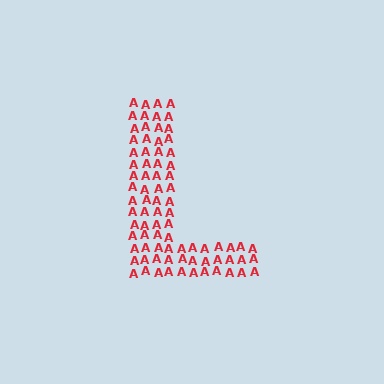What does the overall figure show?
The overall figure shows the letter L.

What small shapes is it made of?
It is made of small letter A's.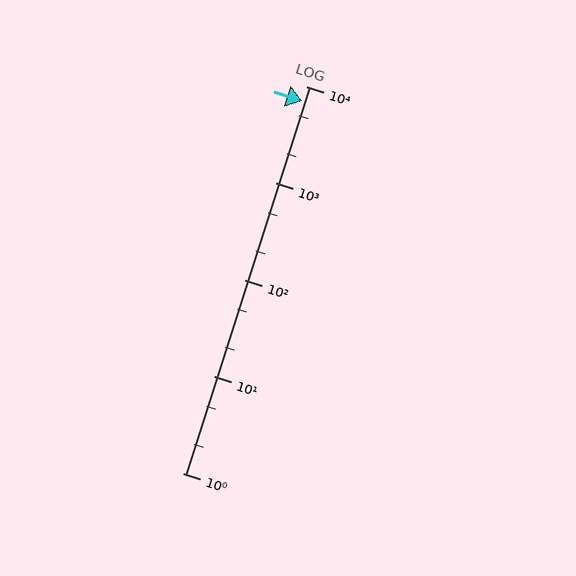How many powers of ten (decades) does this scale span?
The scale spans 4 decades, from 1 to 10000.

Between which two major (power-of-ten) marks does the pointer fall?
The pointer is between 1000 and 10000.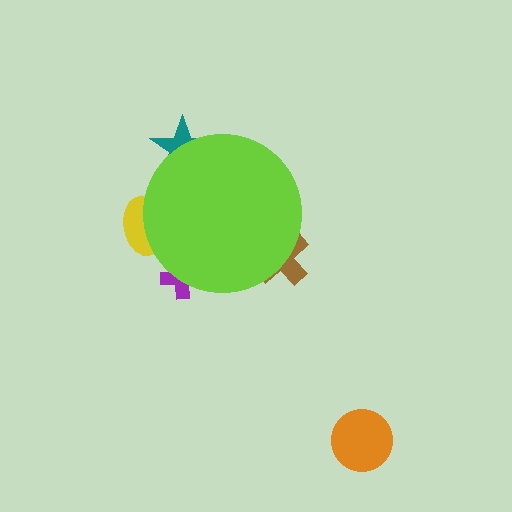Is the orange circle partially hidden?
No, the orange circle is fully visible.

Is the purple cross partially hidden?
Yes, the purple cross is partially hidden behind the lime circle.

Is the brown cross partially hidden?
Yes, the brown cross is partially hidden behind the lime circle.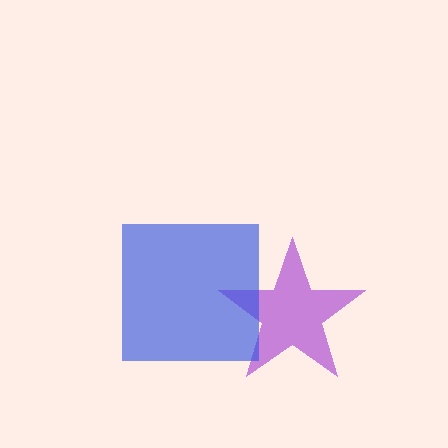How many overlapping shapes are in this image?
There are 2 overlapping shapes in the image.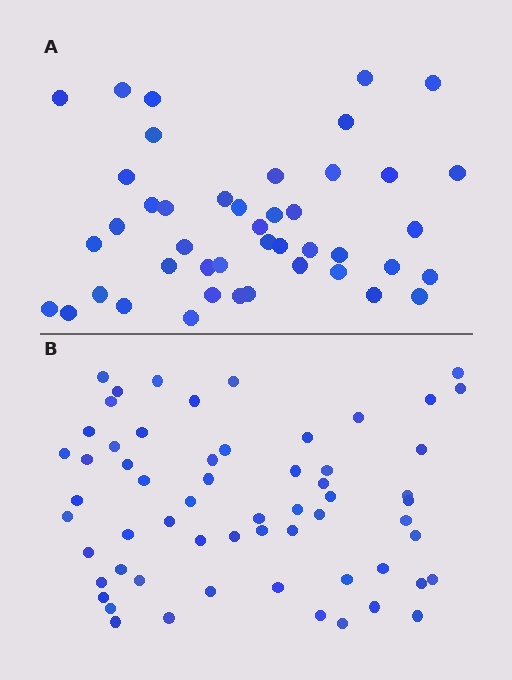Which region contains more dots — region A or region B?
Region B (the bottom region) has more dots.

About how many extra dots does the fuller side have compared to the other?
Region B has approximately 15 more dots than region A.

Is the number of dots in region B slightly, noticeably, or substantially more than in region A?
Region B has noticeably more, but not dramatically so. The ratio is roughly 1.4 to 1.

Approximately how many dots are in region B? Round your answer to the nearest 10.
About 60 dots.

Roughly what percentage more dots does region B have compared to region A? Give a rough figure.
About 35% more.